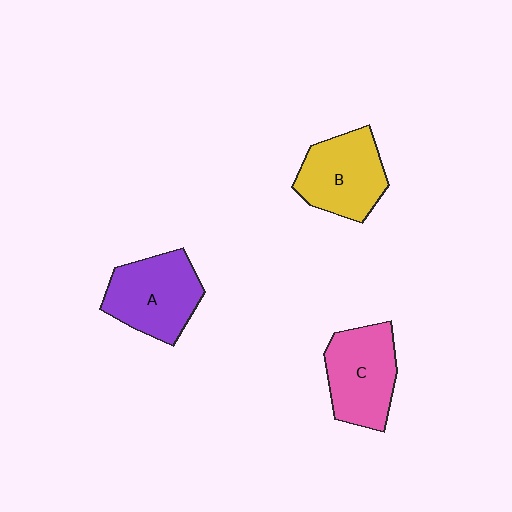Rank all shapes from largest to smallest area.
From largest to smallest: A (purple), C (pink), B (yellow).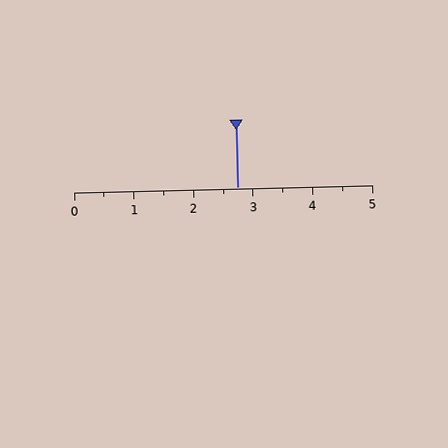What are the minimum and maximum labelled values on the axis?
The axis runs from 0 to 5.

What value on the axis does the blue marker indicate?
The marker indicates approximately 2.8.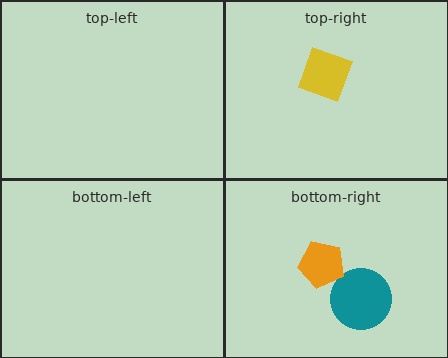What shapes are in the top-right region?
The yellow square.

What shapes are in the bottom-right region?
The teal circle, the orange pentagon.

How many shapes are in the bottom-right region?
2.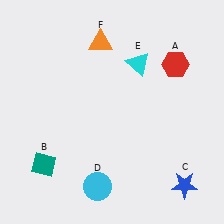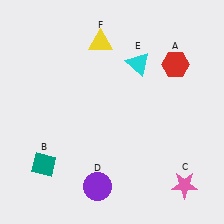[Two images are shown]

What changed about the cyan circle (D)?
In Image 1, D is cyan. In Image 2, it changed to purple.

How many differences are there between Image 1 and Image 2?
There are 3 differences between the two images.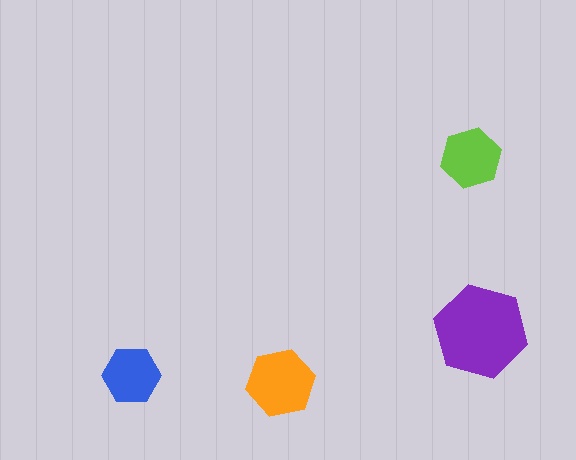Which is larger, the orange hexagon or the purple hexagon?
The purple one.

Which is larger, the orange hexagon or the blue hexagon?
The orange one.